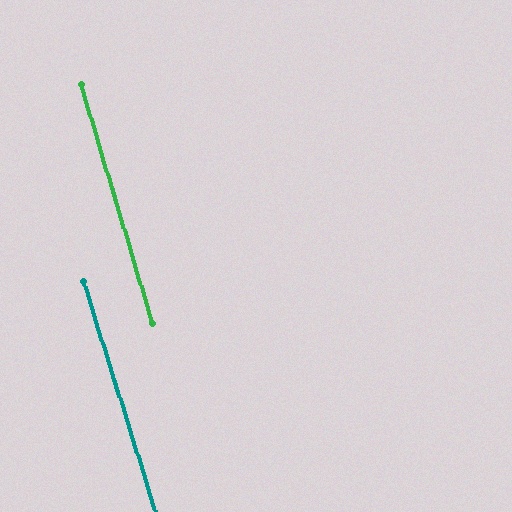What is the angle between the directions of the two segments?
Approximately 1 degree.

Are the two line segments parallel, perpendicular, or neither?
Parallel — their directions differ by only 0.8°.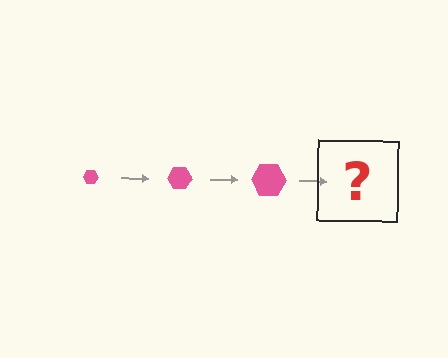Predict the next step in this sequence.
The next step is a pink hexagon, larger than the previous one.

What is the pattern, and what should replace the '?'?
The pattern is that the hexagon gets progressively larger each step. The '?' should be a pink hexagon, larger than the previous one.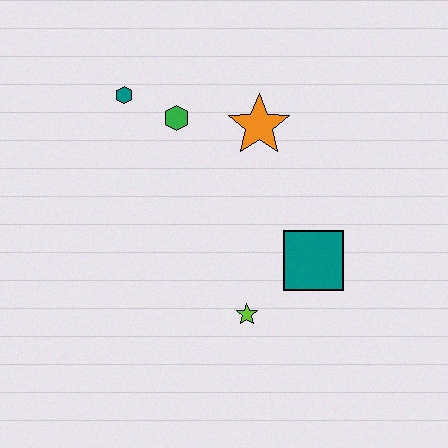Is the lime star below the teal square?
Yes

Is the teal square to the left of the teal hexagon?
No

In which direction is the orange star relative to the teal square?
The orange star is above the teal square.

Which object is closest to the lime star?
The teal square is closest to the lime star.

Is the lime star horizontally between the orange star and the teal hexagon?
Yes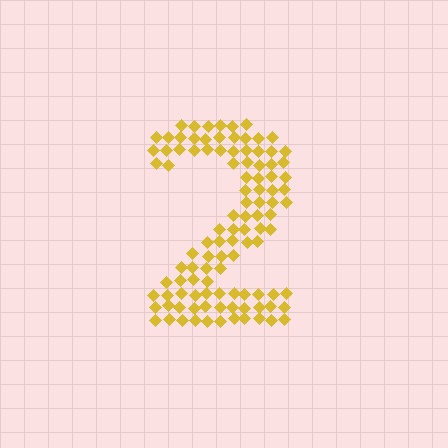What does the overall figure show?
The overall figure shows the digit 2.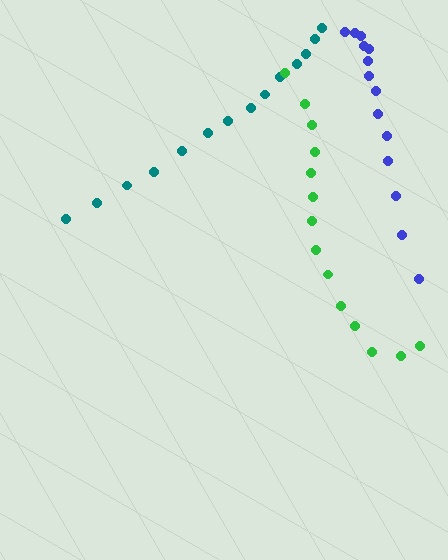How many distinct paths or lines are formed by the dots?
There are 3 distinct paths.